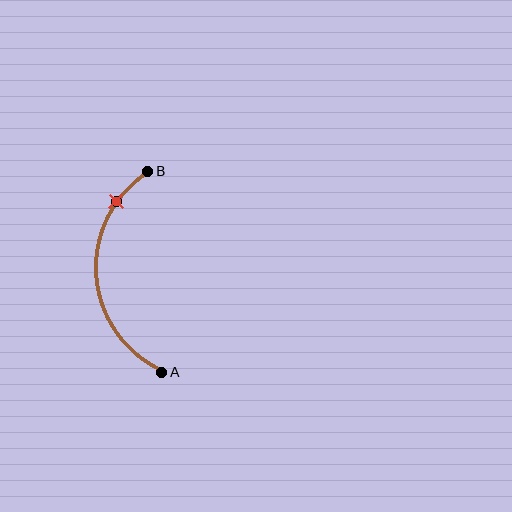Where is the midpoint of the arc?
The arc midpoint is the point on the curve farthest from the straight line joining A and B. It sits to the left of that line.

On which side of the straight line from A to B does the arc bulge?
The arc bulges to the left of the straight line connecting A and B.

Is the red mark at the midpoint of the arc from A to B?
No. The red mark lies on the arc but is closer to endpoint B. The arc midpoint would be at the point on the curve equidistant along the arc from both A and B.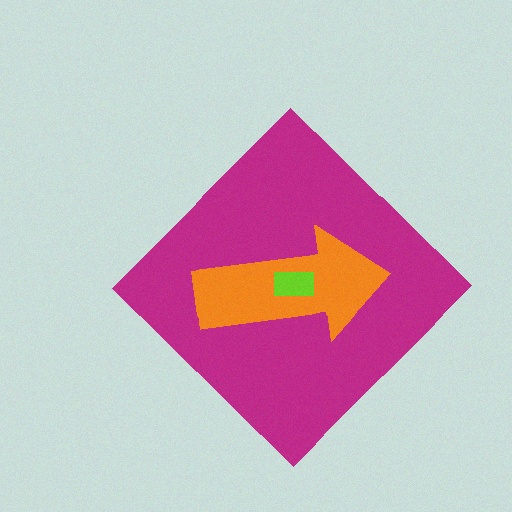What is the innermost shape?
The lime rectangle.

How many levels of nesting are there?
3.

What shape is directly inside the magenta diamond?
The orange arrow.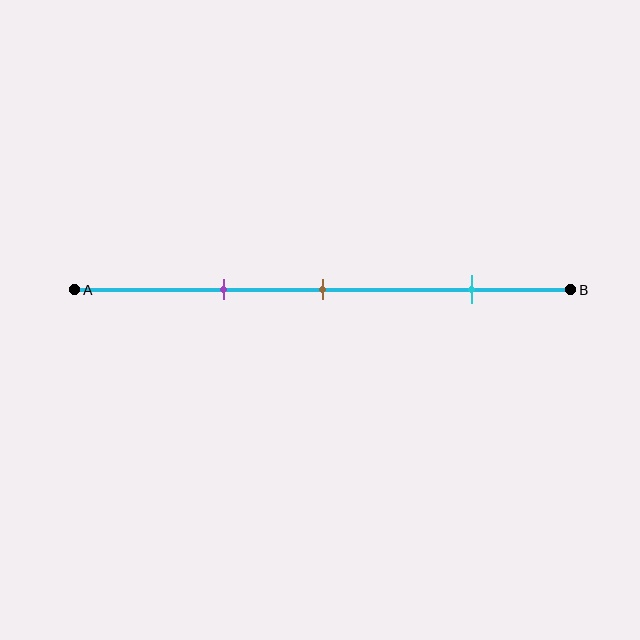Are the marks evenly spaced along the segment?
No, the marks are not evenly spaced.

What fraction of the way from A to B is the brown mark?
The brown mark is approximately 50% (0.5) of the way from A to B.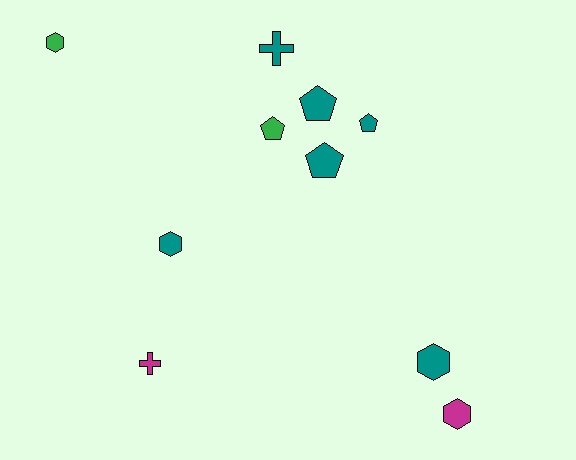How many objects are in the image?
There are 10 objects.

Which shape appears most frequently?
Hexagon, with 4 objects.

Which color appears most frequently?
Teal, with 6 objects.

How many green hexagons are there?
There is 1 green hexagon.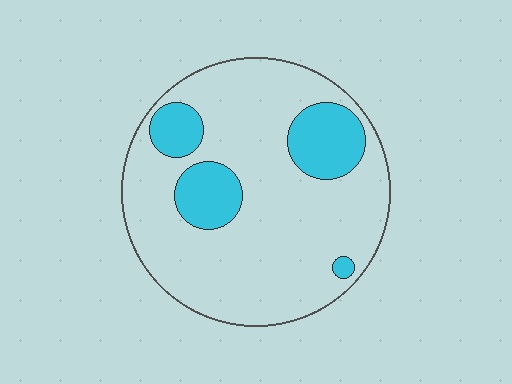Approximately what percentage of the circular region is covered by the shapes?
Approximately 20%.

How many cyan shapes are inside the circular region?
4.